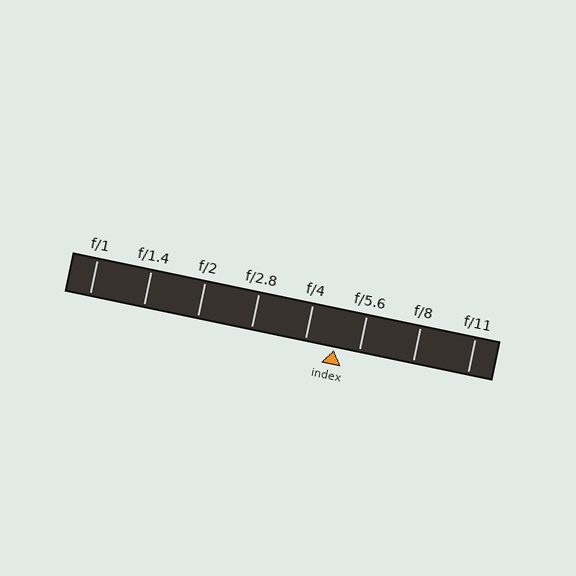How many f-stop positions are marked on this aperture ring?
There are 8 f-stop positions marked.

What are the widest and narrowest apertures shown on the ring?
The widest aperture shown is f/1 and the narrowest is f/11.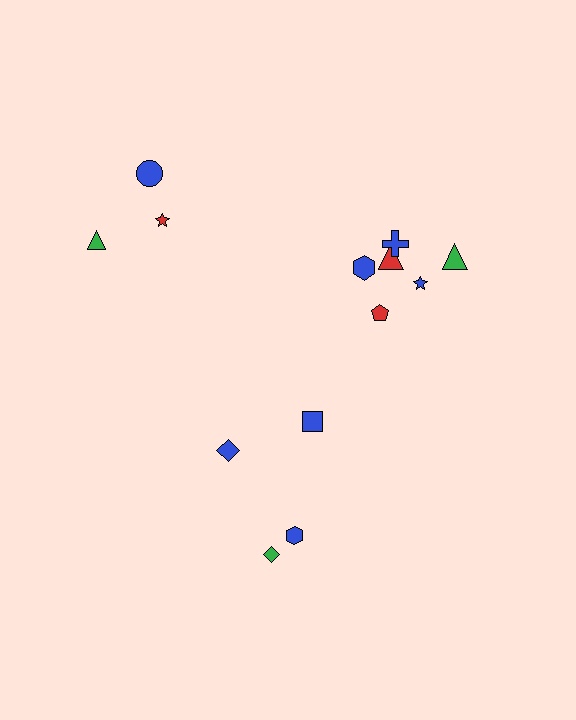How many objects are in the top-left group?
There are 3 objects.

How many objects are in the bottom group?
There are 4 objects.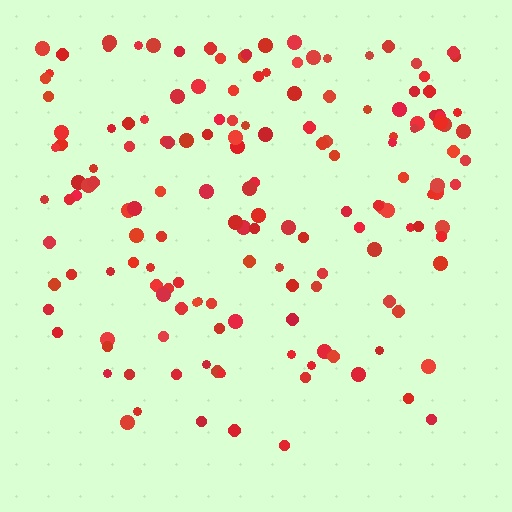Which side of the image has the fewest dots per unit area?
The bottom.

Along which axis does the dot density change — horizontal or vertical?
Vertical.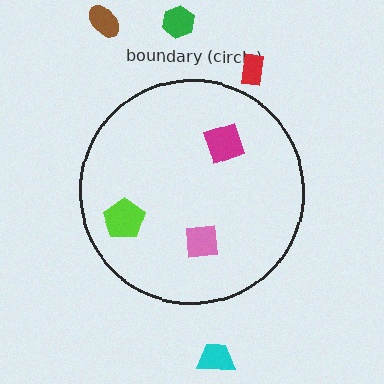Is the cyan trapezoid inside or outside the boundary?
Outside.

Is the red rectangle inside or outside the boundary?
Outside.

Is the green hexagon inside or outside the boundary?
Outside.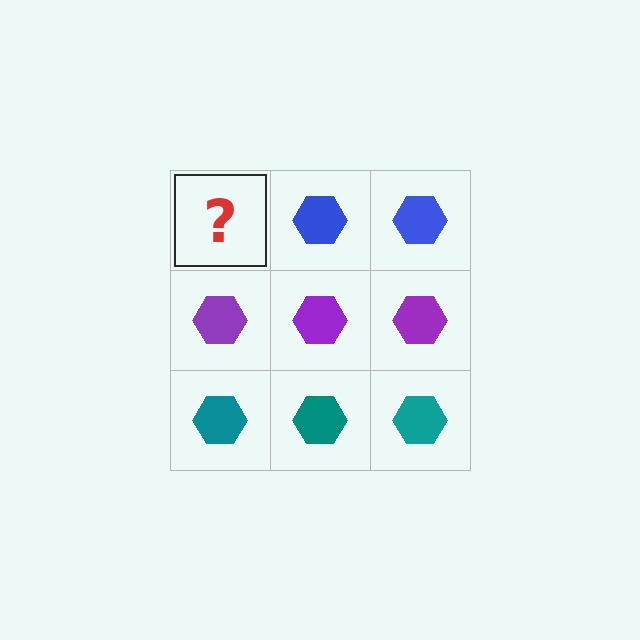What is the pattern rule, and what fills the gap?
The rule is that each row has a consistent color. The gap should be filled with a blue hexagon.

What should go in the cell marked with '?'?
The missing cell should contain a blue hexagon.